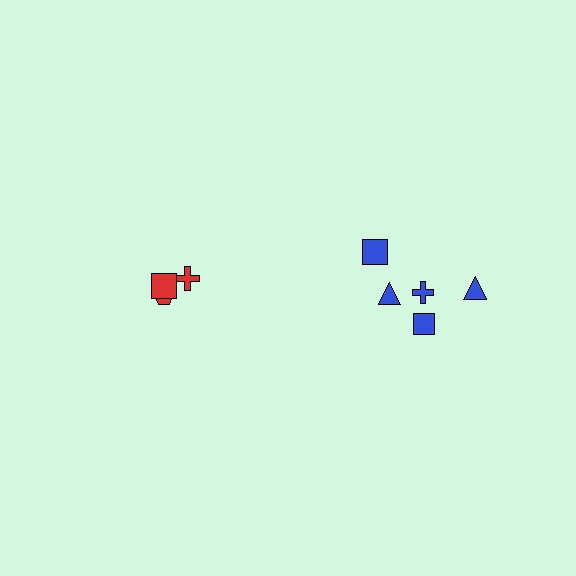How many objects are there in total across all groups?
There are 8 objects.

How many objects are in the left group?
There are 3 objects.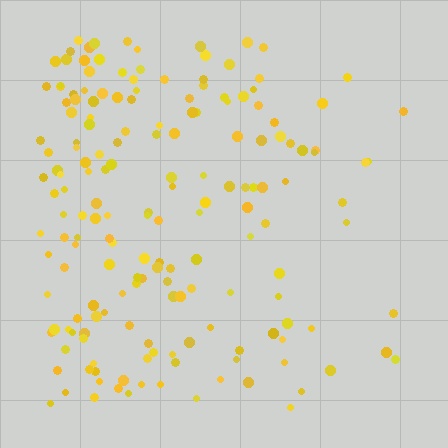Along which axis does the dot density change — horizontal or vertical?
Horizontal.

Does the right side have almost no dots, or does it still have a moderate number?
Still a moderate number, just noticeably fewer than the left.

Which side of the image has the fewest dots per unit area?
The right.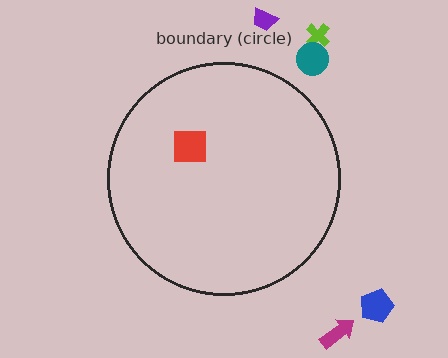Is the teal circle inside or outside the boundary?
Outside.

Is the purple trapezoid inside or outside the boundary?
Outside.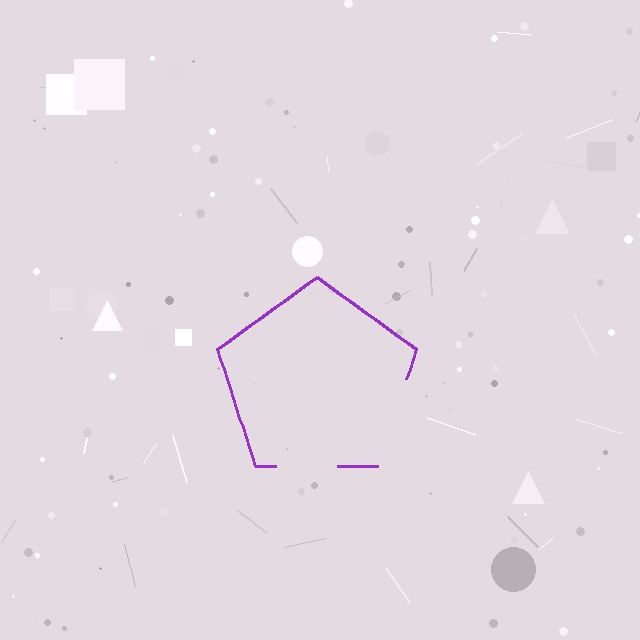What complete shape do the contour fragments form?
The contour fragments form a pentagon.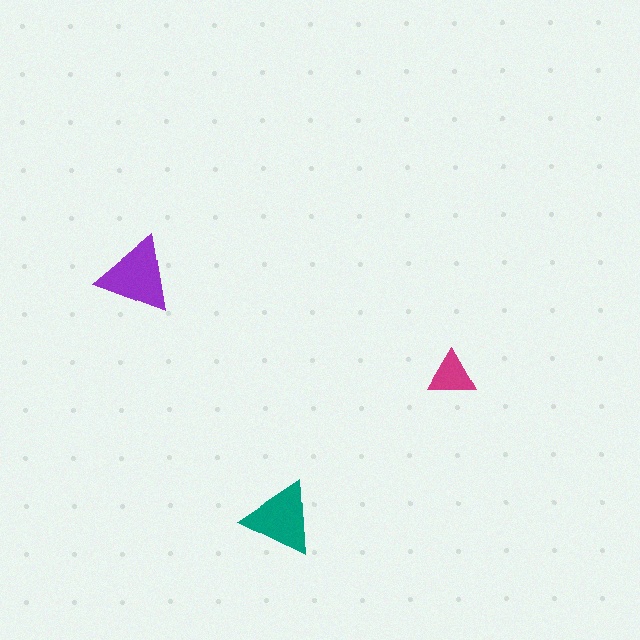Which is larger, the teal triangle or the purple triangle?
The purple one.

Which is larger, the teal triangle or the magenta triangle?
The teal one.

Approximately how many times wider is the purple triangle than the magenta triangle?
About 1.5 times wider.